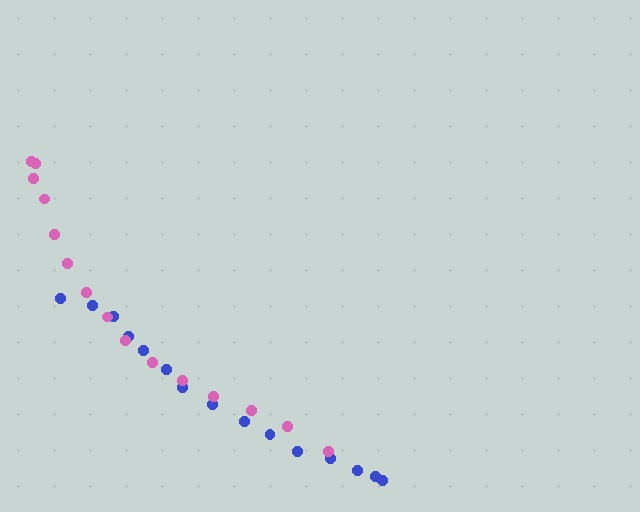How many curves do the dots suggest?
There are 2 distinct paths.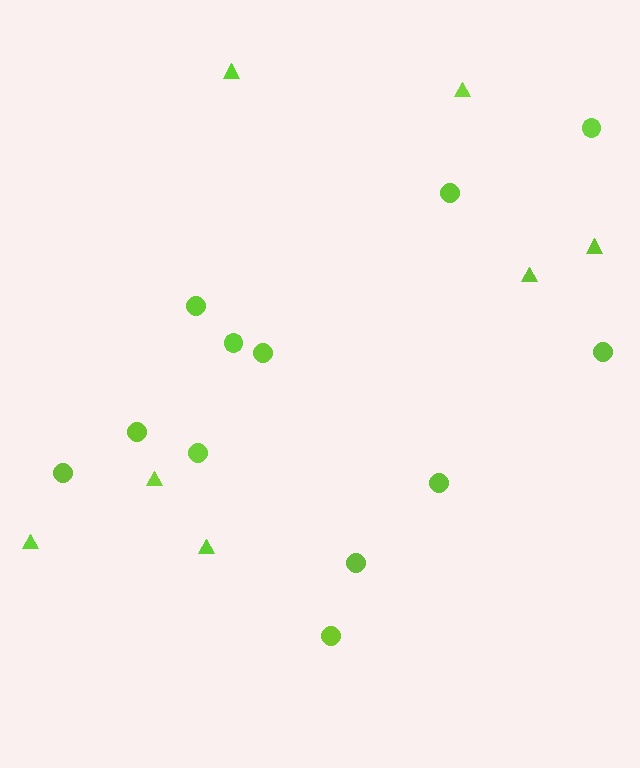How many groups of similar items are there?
There are 2 groups: one group of circles (12) and one group of triangles (7).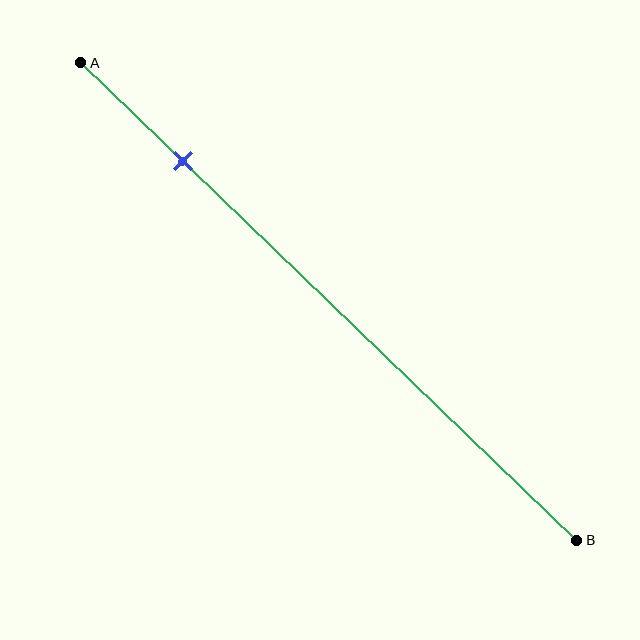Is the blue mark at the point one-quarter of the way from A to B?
No, the mark is at about 20% from A, not at the 25% one-quarter point.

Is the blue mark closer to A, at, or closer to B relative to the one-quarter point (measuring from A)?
The blue mark is closer to point A than the one-quarter point of segment AB.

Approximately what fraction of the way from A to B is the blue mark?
The blue mark is approximately 20% of the way from A to B.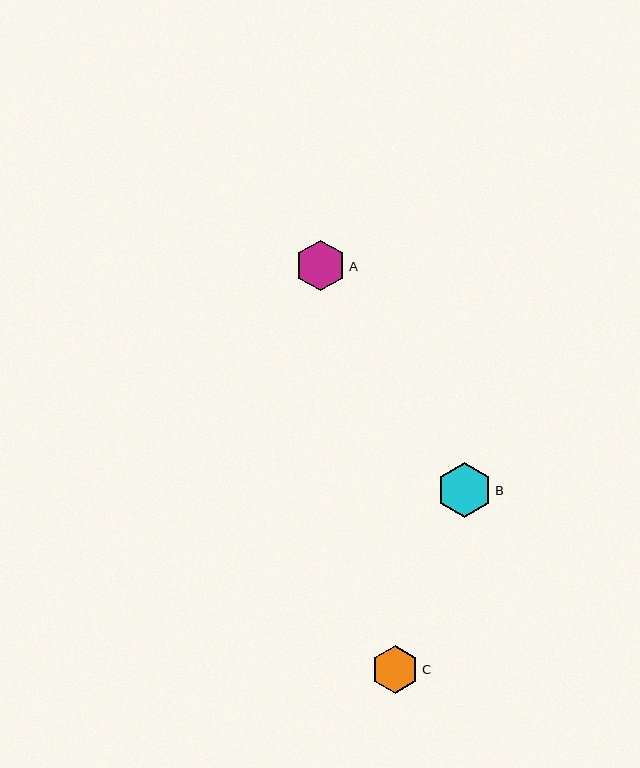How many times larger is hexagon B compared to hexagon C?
Hexagon B is approximately 1.2 times the size of hexagon C.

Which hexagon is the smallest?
Hexagon C is the smallest with a size of approximately 48 pixels.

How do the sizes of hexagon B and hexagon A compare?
Hexagon B and hexagon A are approximately the same size.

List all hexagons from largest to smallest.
From largest to smallest: B, A, C.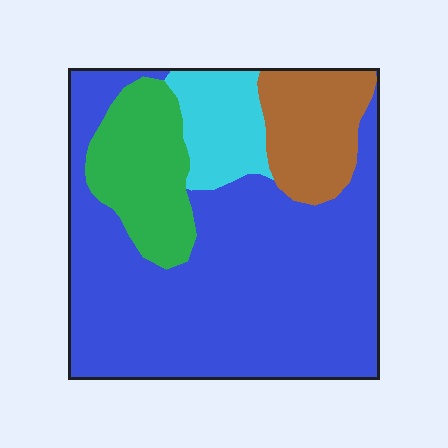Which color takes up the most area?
Blue, at roughly 65%.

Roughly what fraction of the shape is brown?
Brown takes up about one eighth (1/8) of the shape.